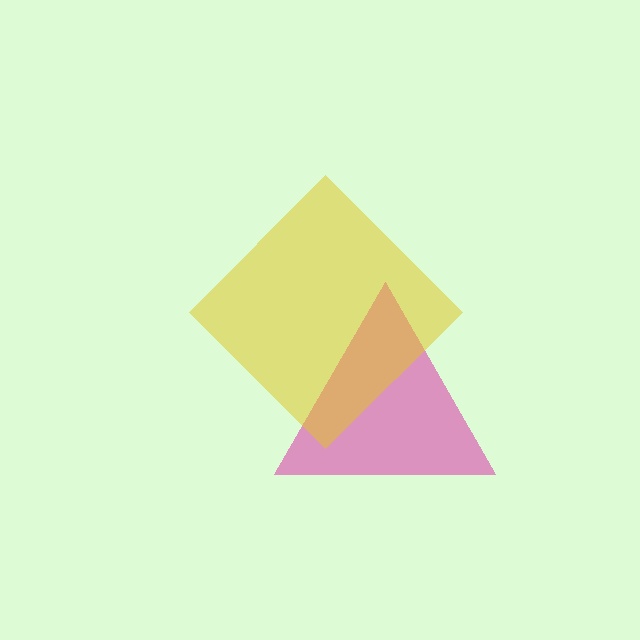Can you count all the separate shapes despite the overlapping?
Yes, there are 2 separate shapes.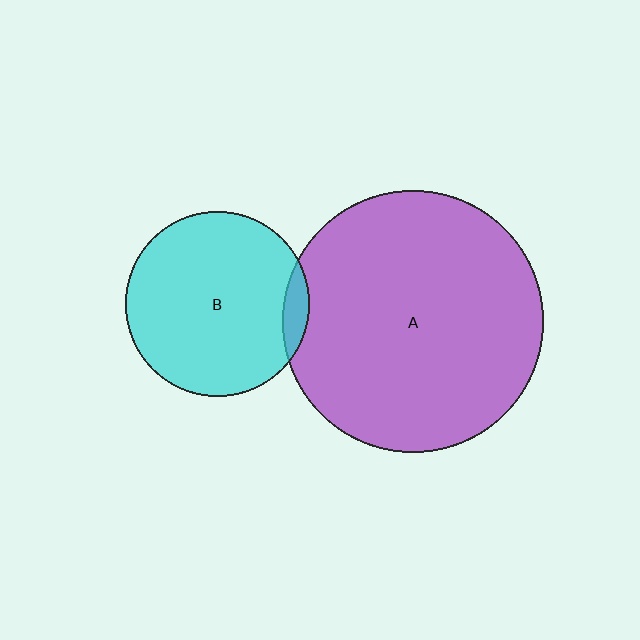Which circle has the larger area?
Circle A (purple).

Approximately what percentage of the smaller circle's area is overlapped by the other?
Approximately 5%.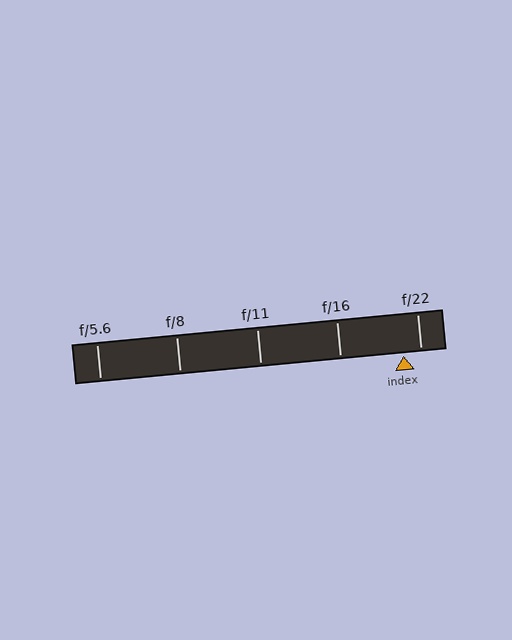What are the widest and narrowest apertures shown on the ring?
The widest aperture shown is f/5.6 and the narrowest is f/22.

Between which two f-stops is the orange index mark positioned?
The index mark is between f/16 and f/22.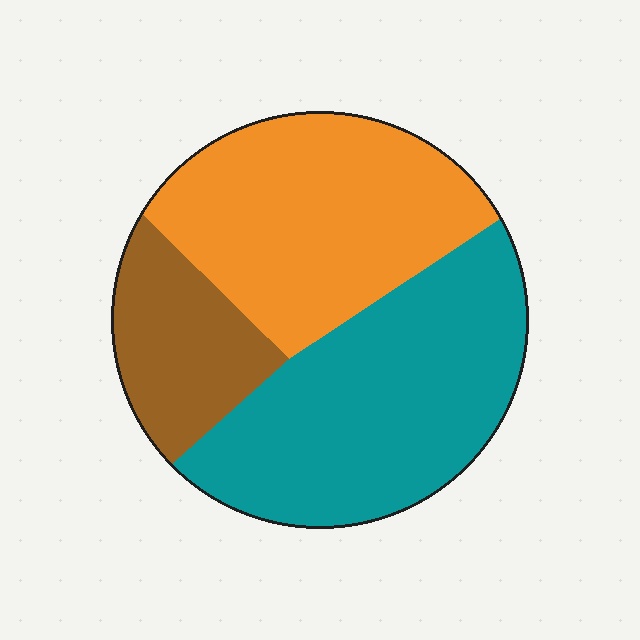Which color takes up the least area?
Brown, at roughly 20%.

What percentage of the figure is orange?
Orange takes up about three eighths (3/8) of the figure.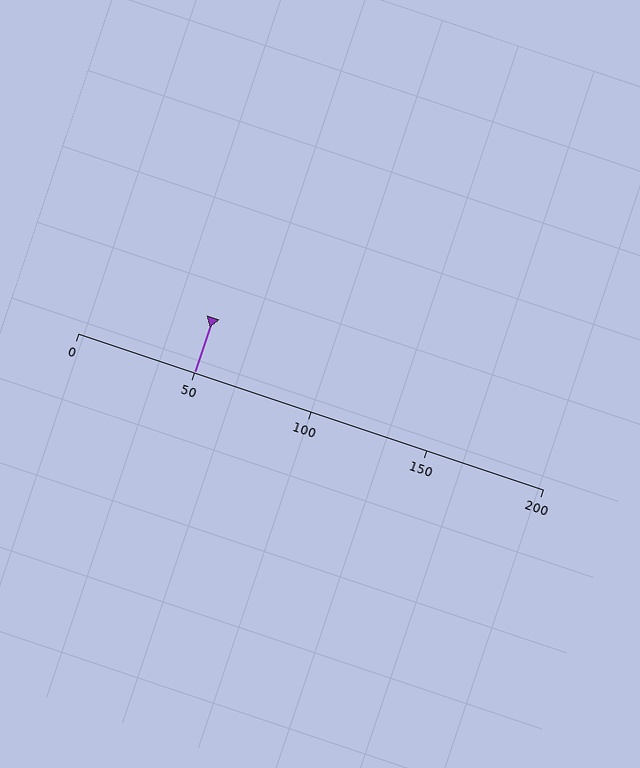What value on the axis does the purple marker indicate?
The marker indicates approximately 50.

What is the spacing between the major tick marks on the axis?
The major ticks are spaced 50 apart.